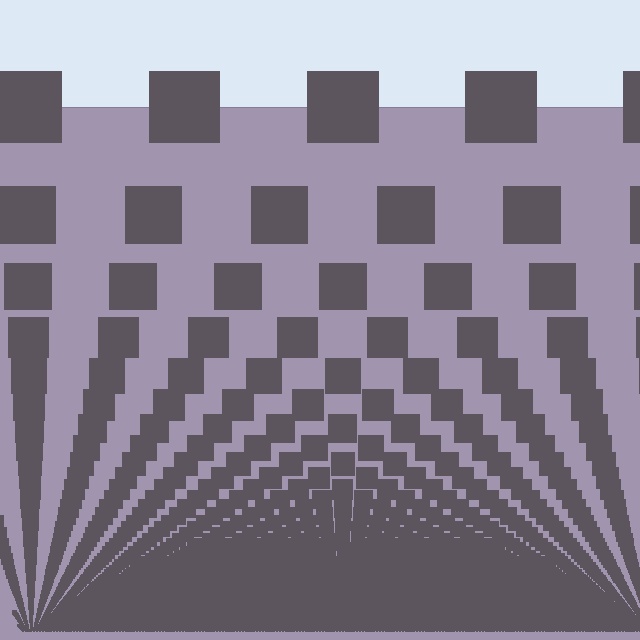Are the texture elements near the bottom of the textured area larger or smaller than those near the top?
Smaller. The gradient is inverted — elements near the bottom are smaller and denser.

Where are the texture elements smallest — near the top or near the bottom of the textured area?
Near the bottom.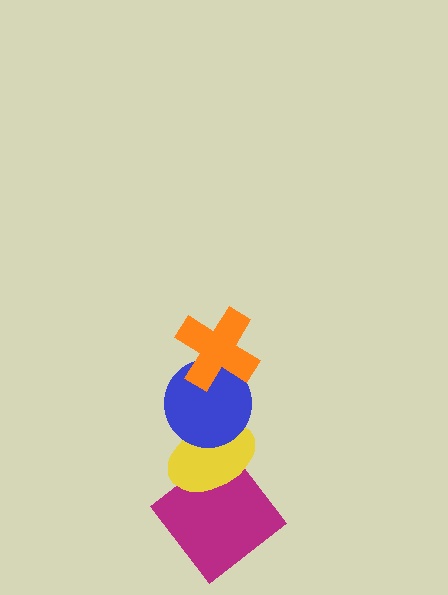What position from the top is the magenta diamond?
The magenta diamond is 4th from the top.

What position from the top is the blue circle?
The blue circle is 2nd from the top.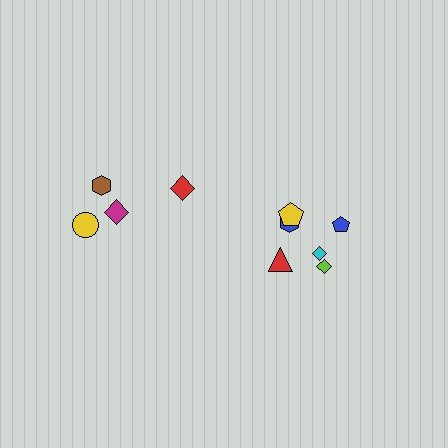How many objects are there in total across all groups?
There are 10 objects.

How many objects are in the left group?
There are 4 objects.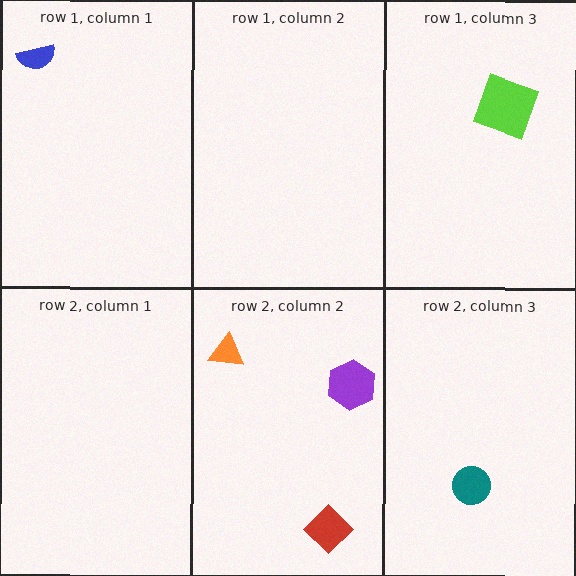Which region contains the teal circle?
The row 2, column 3 region.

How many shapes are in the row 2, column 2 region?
3.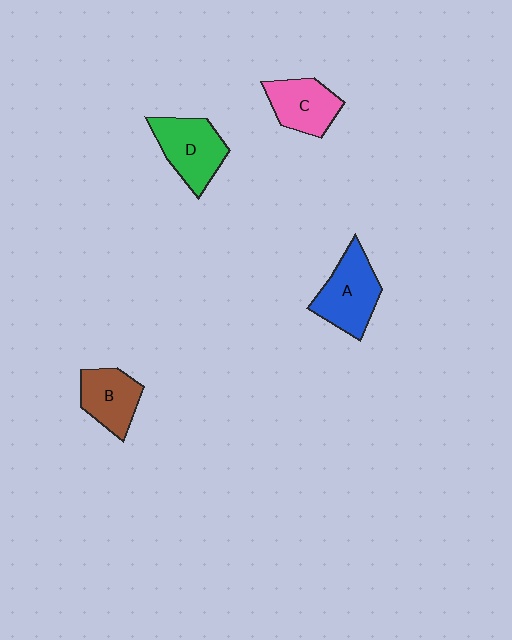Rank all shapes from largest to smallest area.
From largest to smallest: A (blue), D (green), C (pink), B (brown).